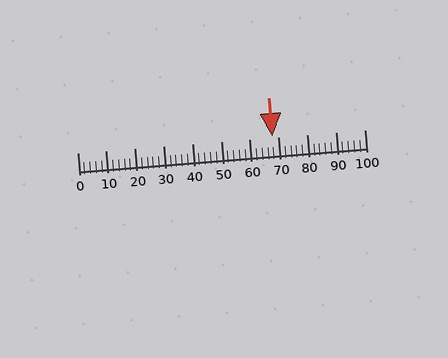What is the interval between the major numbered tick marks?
The major tick marks are spaced 10 units apart.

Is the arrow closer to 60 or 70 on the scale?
The arrow is closer to 70.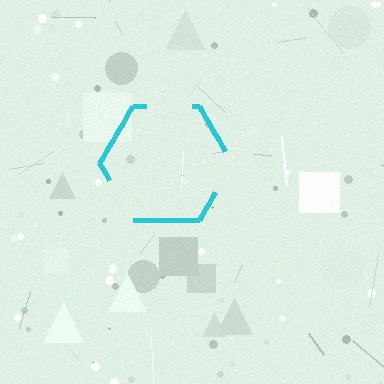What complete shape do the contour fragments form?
The contour fragments form a hexagon.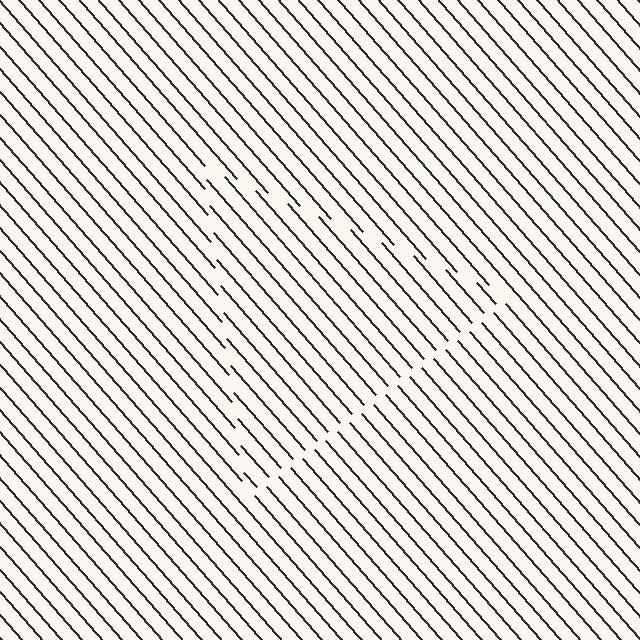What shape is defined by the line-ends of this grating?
An illusory triangle. The interior of the shape contains the same grating, shifted by half a period — the contour is defined by the phase discontinuity where line-ends from the inner and outer gratings abut.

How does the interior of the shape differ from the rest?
The interior of the shape contains the same grating, shifted by half a period — the contour is defined by the phase discontinuity where line-ends from the inner and outer gratings abut.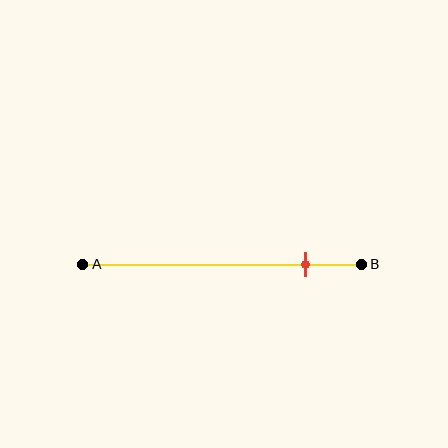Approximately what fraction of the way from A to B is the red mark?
The red mark is approximately 80% of the way from A to B.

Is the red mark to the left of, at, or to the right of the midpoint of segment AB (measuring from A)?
The red mark is to the right of the midpoint of segment AB.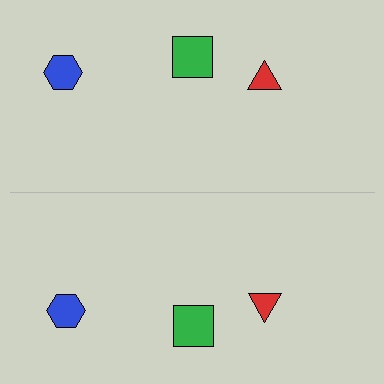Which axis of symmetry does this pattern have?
The pattern has a horizontal axis of symmetry running through the center of the image.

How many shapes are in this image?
There are 6 shapes in this image.